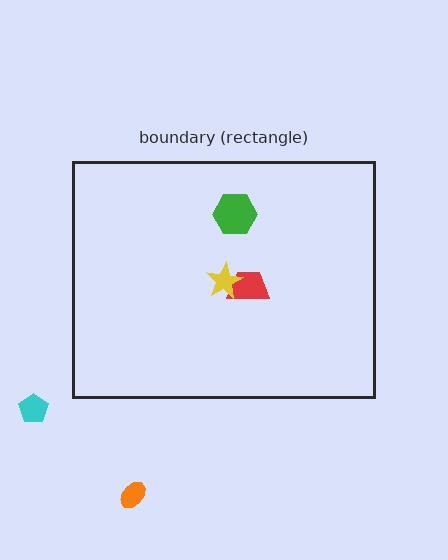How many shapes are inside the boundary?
3 inside, 2 outside.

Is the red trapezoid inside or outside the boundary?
Inside.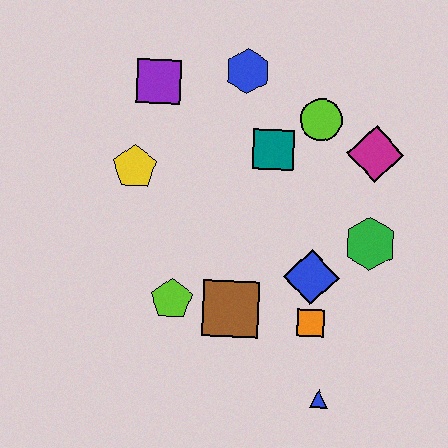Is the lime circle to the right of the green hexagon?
No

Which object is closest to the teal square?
The lime circle is closest to the teal square.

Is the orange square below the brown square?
Yes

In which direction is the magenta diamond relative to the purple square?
The magenta diamond is to the right of the purple square.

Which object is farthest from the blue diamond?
The purple square is farthest from the blue diamond.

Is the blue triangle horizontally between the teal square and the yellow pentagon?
No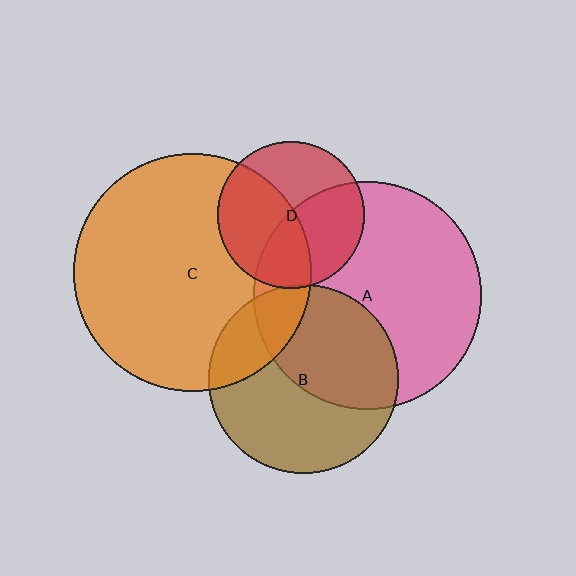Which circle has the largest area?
Circle C (orange).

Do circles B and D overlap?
Yes.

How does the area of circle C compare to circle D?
Approximately 2.6 times.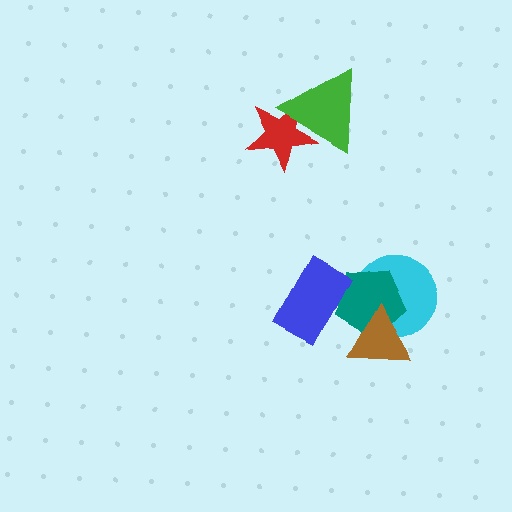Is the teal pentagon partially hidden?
Yes, it is partially covered by another shape.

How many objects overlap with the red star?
1 object overlaps with the red star.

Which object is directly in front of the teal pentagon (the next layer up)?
The blue rectangle is directly in front of the teal pentagon.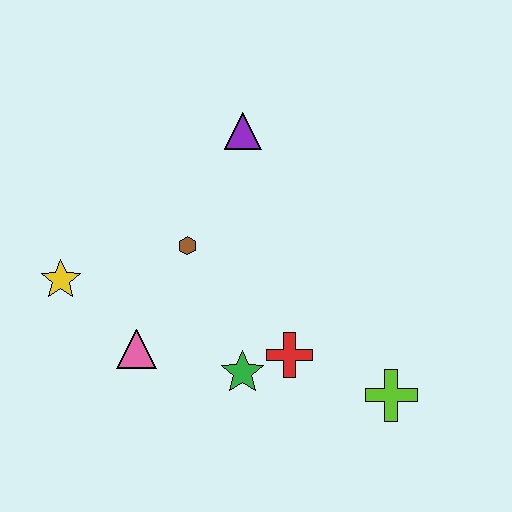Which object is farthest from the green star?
The purple triangle is farthest from the green star.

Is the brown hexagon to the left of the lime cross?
Yes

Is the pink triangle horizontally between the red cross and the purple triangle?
No